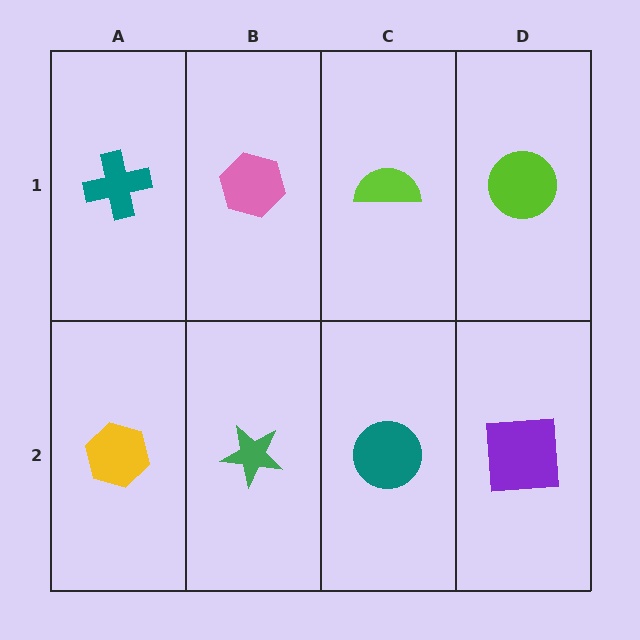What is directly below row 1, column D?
A purple square.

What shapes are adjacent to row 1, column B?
A green star (row 2, column B), a teal cross (row 1, column A), a lime semicircle (row 1, column C).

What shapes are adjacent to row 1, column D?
A purple square (row 2, column D), a lime semicircle (row 1, column C).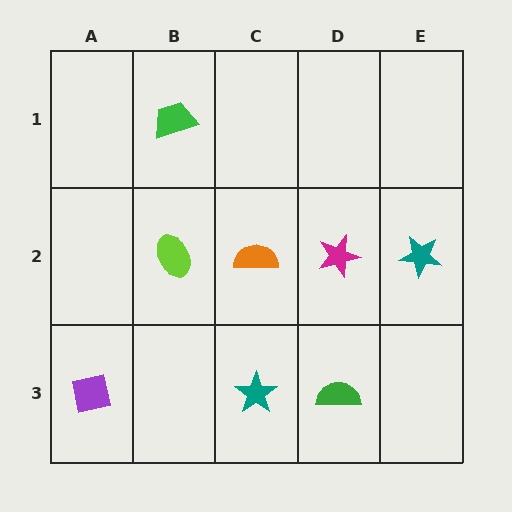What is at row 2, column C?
An orange semicircle.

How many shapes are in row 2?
4 shapes.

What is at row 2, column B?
A lime ellipse.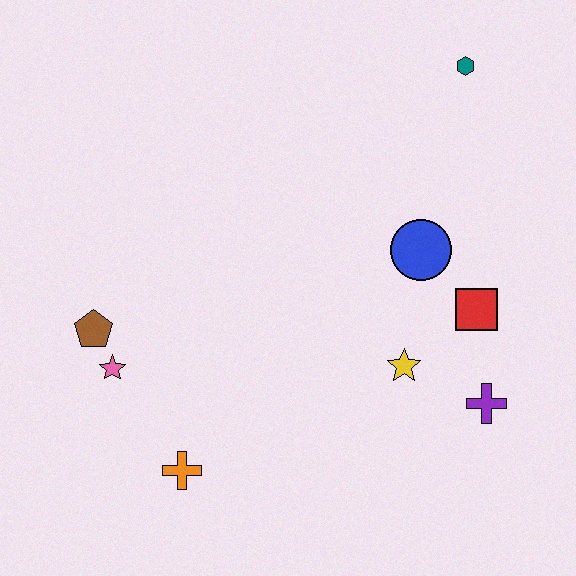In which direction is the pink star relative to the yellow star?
The pink star is to the left of the yellow star.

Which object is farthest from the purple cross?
The brown pentagon is farthest from the purple cross.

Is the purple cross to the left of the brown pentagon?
No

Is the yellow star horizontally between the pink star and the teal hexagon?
Yes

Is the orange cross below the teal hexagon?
Yes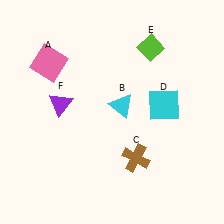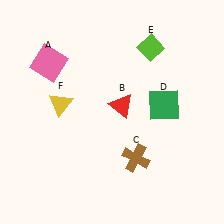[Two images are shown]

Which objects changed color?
B changed from cyan to red. D changed from cyan to green. F changed from purple to yellow.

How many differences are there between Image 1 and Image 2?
There are 3 differences between the two images.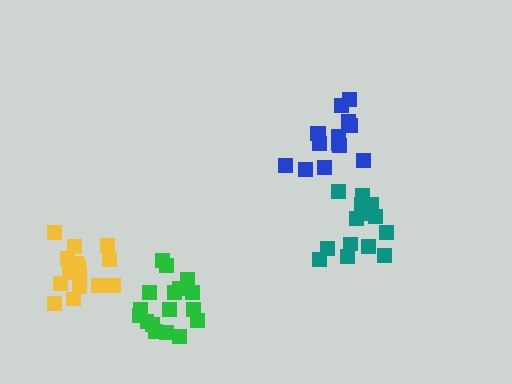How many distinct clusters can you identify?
There are 4 distinct clusters.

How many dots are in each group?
Group 1: 14 dots, Group 2: 19 dots, Group 3: 17 dots, Group 4: 14 dots (64 total).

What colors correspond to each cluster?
The clusters are colored: blue, yellow, green, teal.